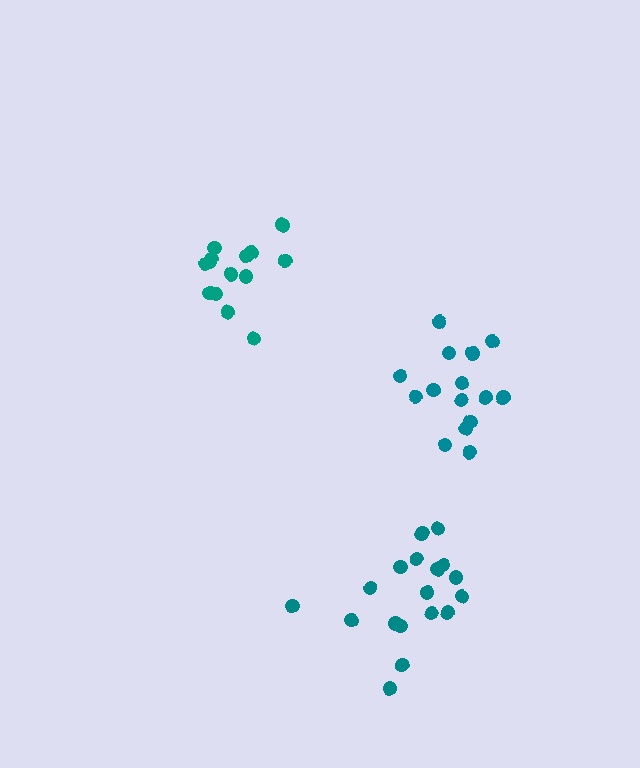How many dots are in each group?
Group 1: 14 dots, Group 2: 18 dots, Group 3: 15 dots (47 total).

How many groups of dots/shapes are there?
There are 3 groups.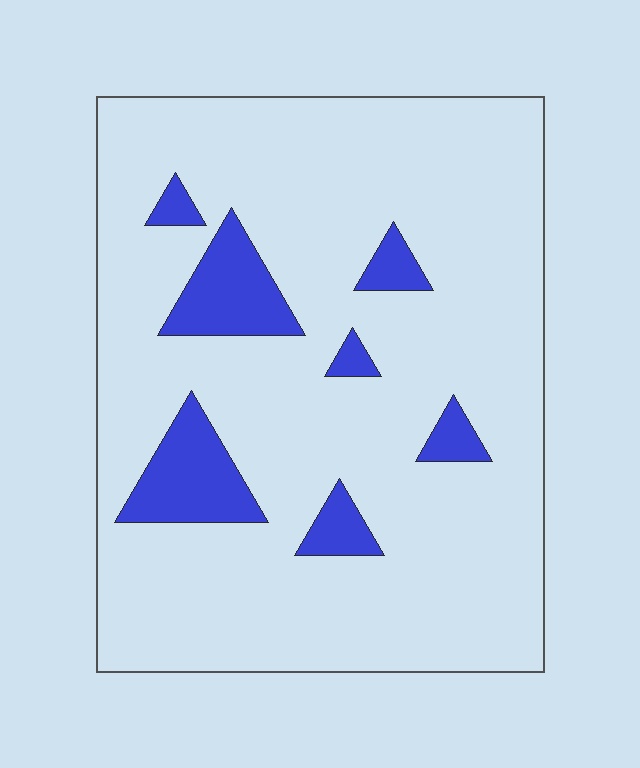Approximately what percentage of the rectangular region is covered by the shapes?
Approximately 10%.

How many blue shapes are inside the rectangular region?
7.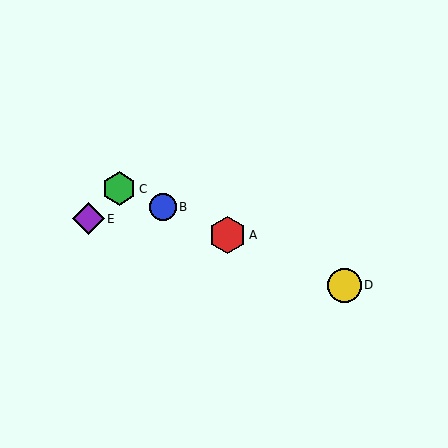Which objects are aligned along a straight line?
Objects A, B, C, D are aligned along a straight line.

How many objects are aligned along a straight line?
4 objects (A, B, C, D) are aligned along a straight line.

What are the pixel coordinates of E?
Object E is at (89, 219).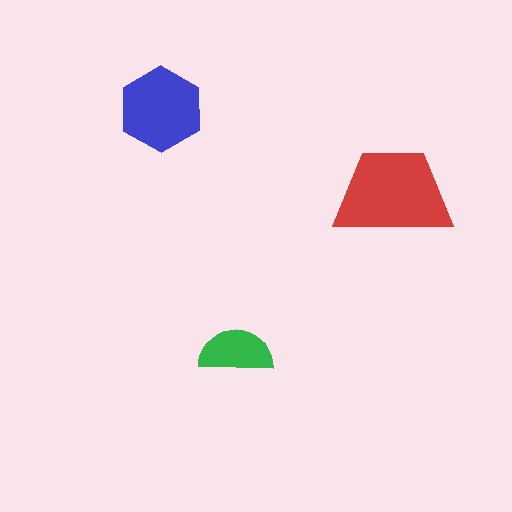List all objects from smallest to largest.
The green semicircle, the blue hexagon, the red trapezoid.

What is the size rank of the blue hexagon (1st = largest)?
2nd.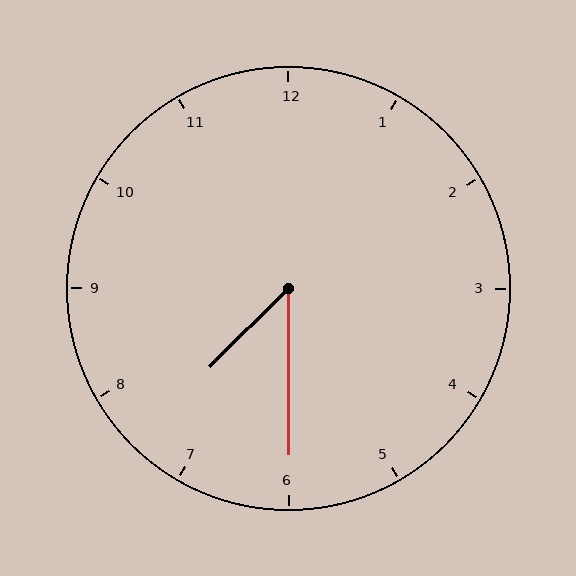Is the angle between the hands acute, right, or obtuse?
It is acute.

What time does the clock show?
7:30.